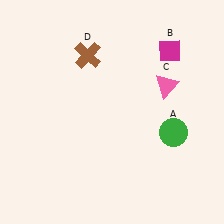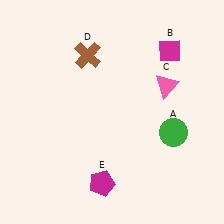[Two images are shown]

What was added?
A magenta pentagon (E) was added in Image 2.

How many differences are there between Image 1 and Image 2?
There is 1 difference between the two images.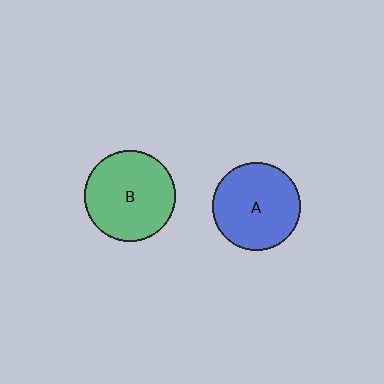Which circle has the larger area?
Circle B (green).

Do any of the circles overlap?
No, none of the circles overlap.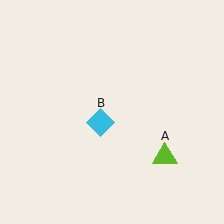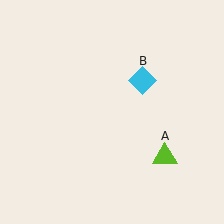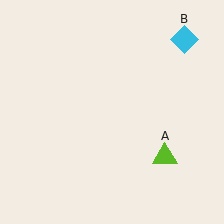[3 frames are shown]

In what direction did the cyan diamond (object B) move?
The cyan diamond (object B) moved up and to the right.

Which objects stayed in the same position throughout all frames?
Lime triangle (object A) remained stationary.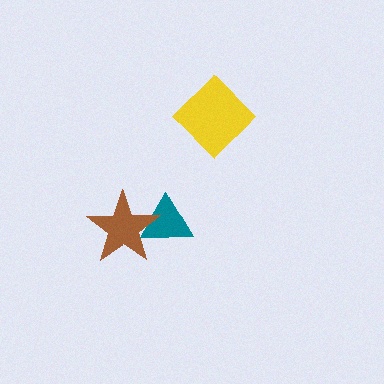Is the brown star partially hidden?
No, no other shape covers it.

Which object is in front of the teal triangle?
The brown star is in front of the teal triangle.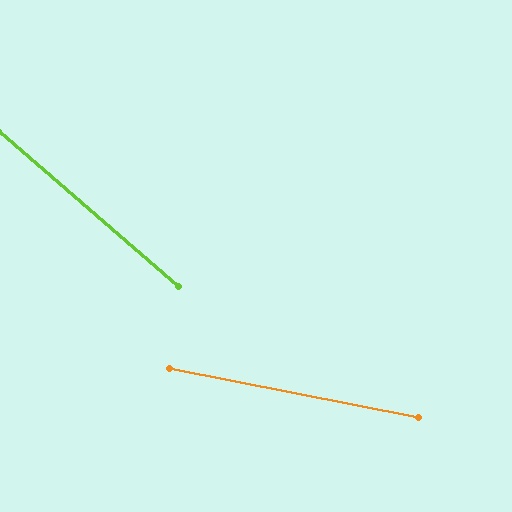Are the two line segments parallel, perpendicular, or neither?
Neither parallel nor perpendicular — they differ by about 30°.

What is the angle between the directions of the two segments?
Approximately 30 degrees.